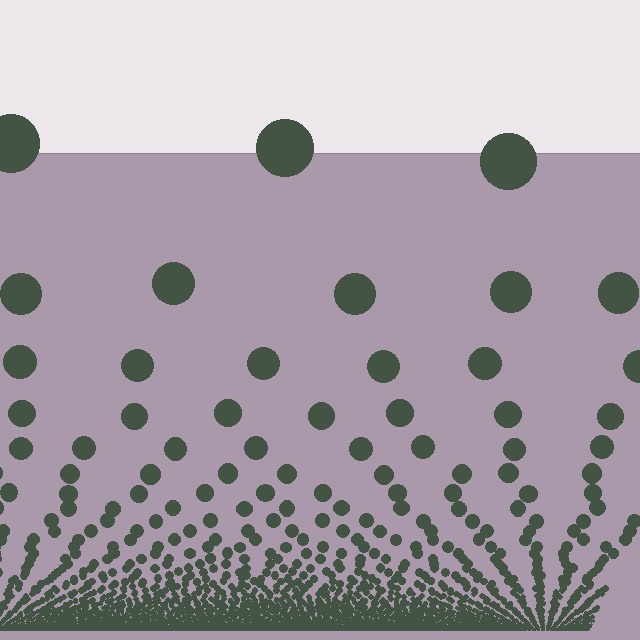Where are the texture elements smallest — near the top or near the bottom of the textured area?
Near the bottom.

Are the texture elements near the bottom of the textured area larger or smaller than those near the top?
Smaller. The gradient is inverted — elements near the bottom are smaller and denser.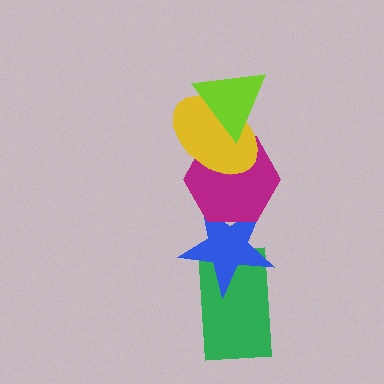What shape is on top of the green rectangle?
The blue star is on top of the green rectangle.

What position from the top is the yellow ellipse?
The yellow ellipse is 2nd from the top.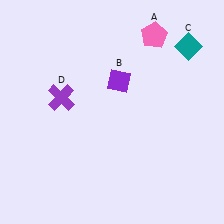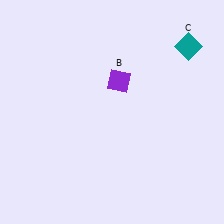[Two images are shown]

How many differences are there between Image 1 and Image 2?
There are 2 differences between the two images.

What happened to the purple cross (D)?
The purple cross (D) was removed in Image 2. It was in the top-left area of Image 1.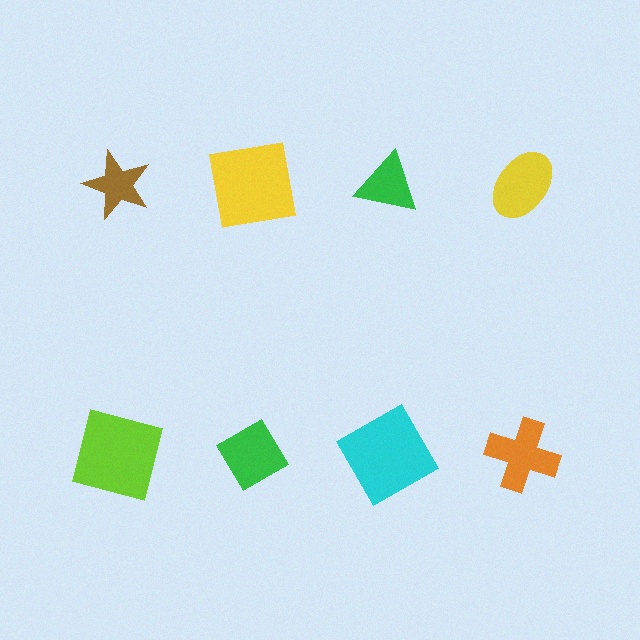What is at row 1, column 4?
A yellow ellipse.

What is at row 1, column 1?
A brown star.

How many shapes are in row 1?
4 shapes.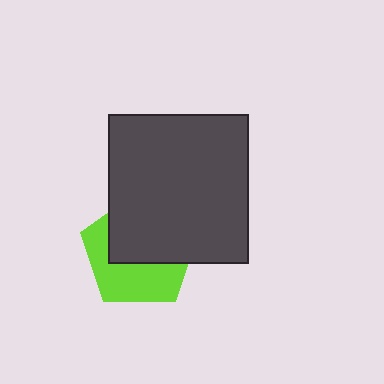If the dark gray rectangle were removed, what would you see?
You would see the complete lime pentagon.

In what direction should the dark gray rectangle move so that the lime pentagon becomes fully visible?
The dark gray rectangle should move up. That is the shortest direction to clear the overlap and leave the lime pentagon fully visible.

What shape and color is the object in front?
The object in front is a dark gray rectangle.